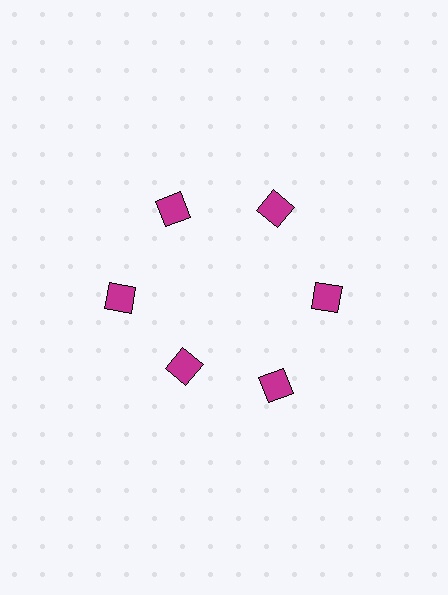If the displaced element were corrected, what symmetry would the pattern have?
It would have 6-fold rotational symmetry — the pattern would map onto itself every 60 degrees.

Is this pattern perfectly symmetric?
No. The 6 magenta squares are arranged in a ring, but one element near the 7 o'clock position is pulled inward toward the center, breaking the 6-fold rotational symmetry.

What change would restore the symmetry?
The symmetry would be restored by moving it outward, back onto the ring so that all 6 squares sit at equal angles and equal distance from the center.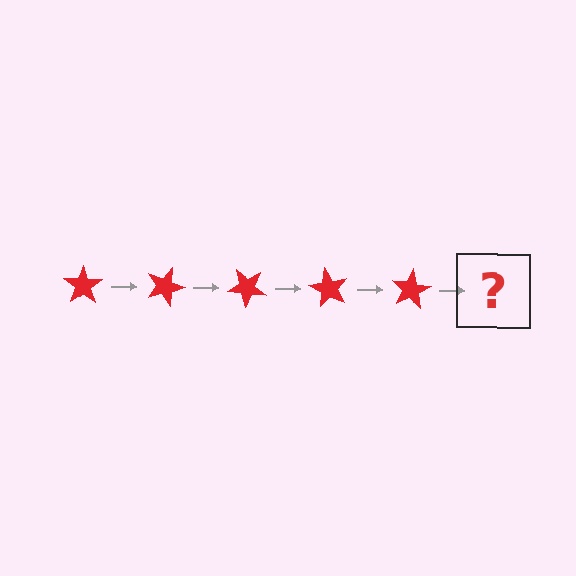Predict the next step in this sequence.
The next step is a red star rotated 100 degrees.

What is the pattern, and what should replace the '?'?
The pattern is that the star rotates 20 degrees each step. The '?' should be a red star rotated 100 degrees.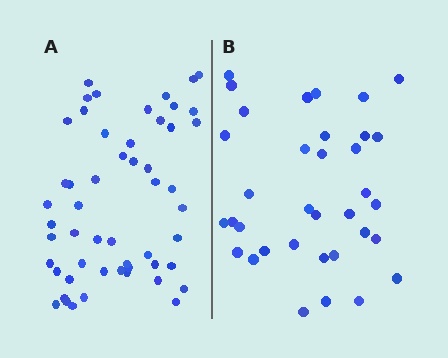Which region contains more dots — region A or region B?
Region A (the left region) has more dots.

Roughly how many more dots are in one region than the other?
Region A has approximately 20 more dots than region B.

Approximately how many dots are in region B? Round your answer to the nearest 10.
About 40 dots. (The exact count is 35, which rounds to 40.)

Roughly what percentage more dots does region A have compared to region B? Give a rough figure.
About 50% more.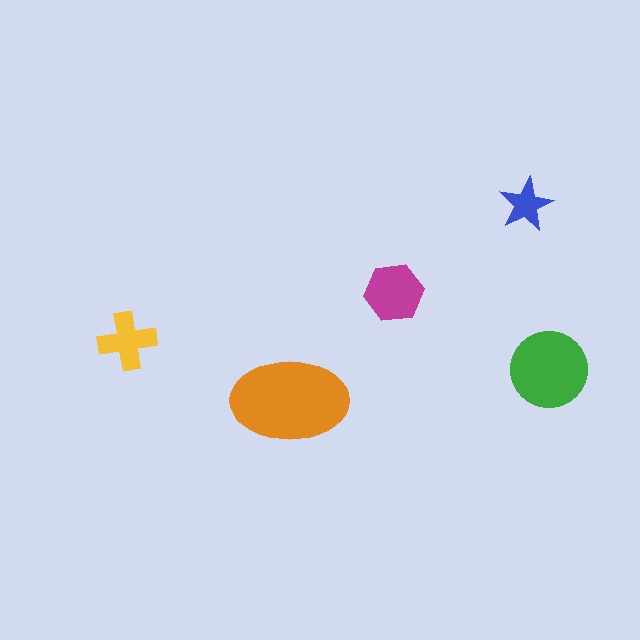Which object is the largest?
The orange ellipse.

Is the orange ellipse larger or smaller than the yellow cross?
Larger.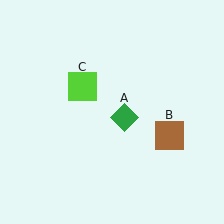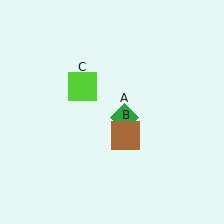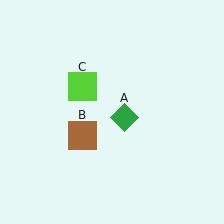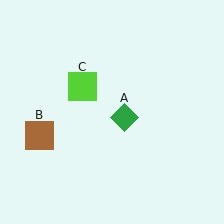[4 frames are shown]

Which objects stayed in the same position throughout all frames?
Green diamond (object A) and lime square (object C) remained stationary.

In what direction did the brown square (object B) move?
The brown square (object B) moved left.